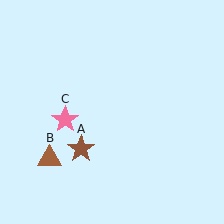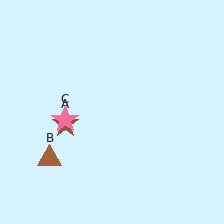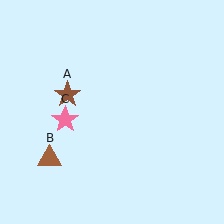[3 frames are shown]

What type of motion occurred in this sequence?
The brown star (object A) rotated clockwise around the center of the scene.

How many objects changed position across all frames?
1 object changed position: brown star (object A).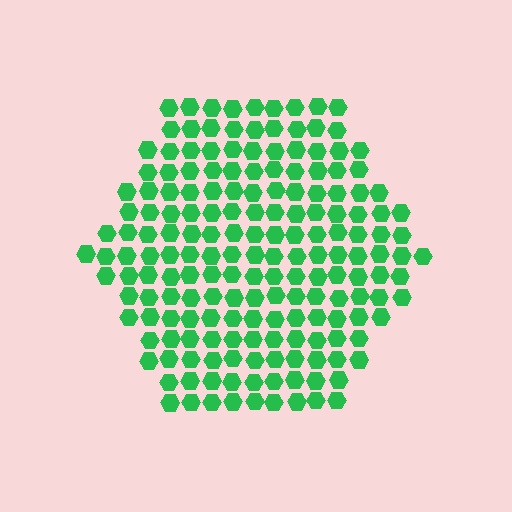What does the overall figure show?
The overall figure shows a hexagon.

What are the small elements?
The small elements are hexagons.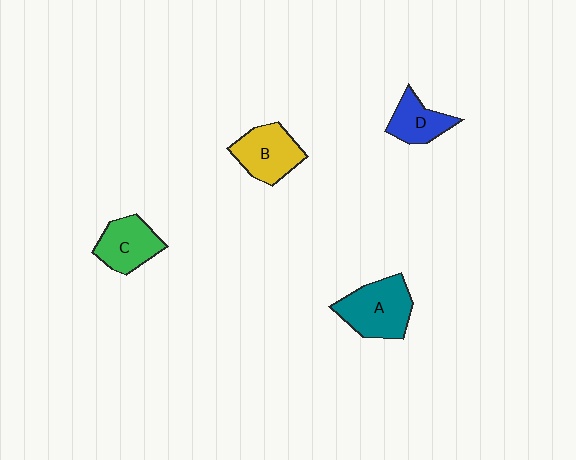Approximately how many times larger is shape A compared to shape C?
Approximately 1.3 times.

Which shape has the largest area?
Shape A (teal).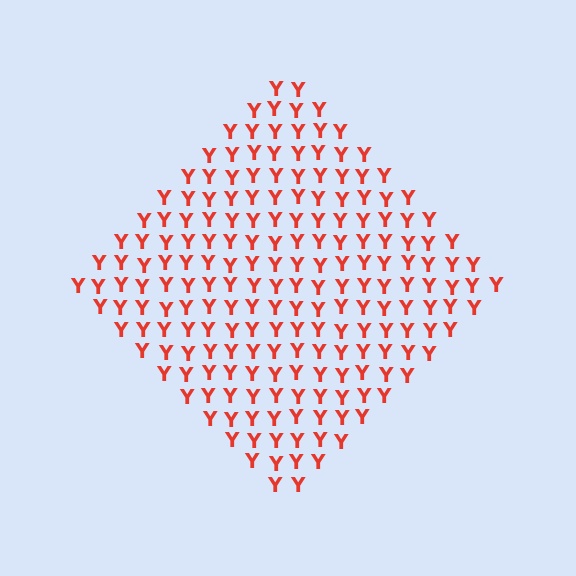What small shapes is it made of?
It is made of small letter Y's.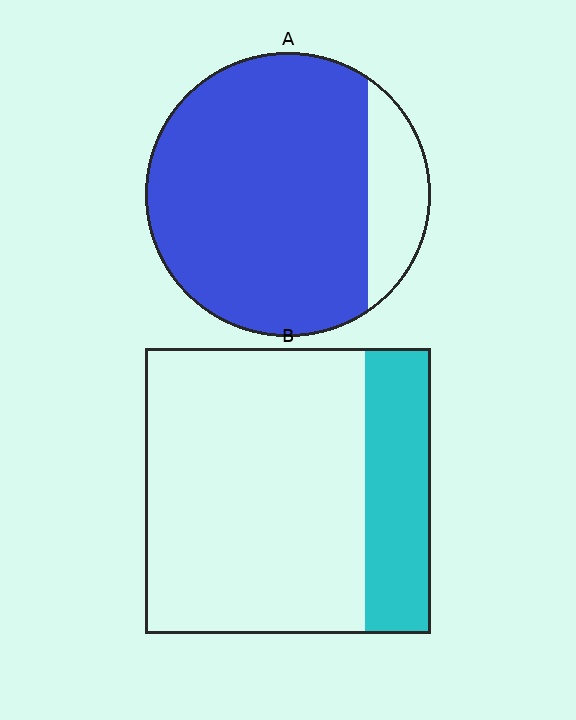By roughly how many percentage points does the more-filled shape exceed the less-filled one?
By roughly 60 percentage points (A over B).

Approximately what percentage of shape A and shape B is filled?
A is approximately 85% and B is approximately 25%.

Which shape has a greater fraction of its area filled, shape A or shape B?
Shape A.